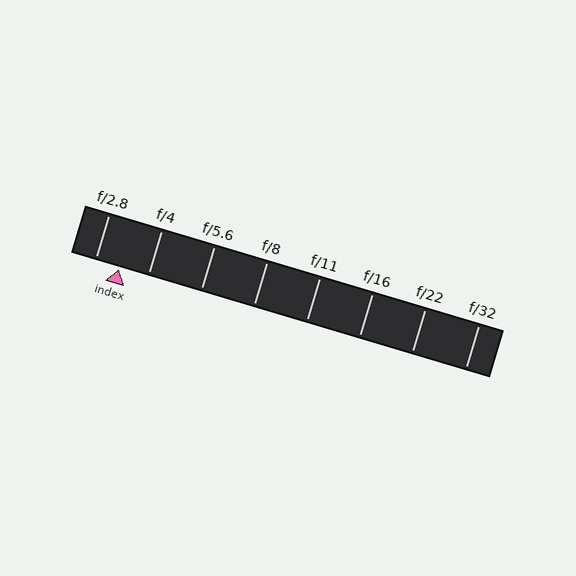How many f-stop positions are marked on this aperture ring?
There are 8 f-stop positions marked.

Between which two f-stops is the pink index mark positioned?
The index mark is between f/2.8 and f/4.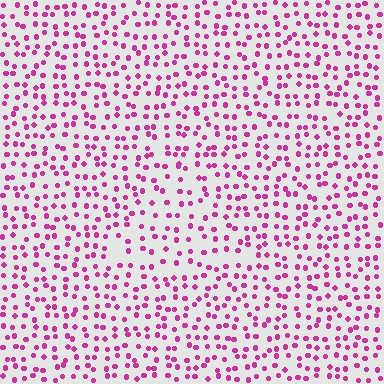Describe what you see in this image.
The image contains small magenta elements arranged at two different densities. A triangle-shaped region is visible where the elements are less densely packed than the surrounding area.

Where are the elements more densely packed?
The elements are more densely packed outside the triangle boundary.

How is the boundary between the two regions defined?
The boundary is defined by a change in element density (approximately 1.5x ratio). All elements are the same color, size, and shape.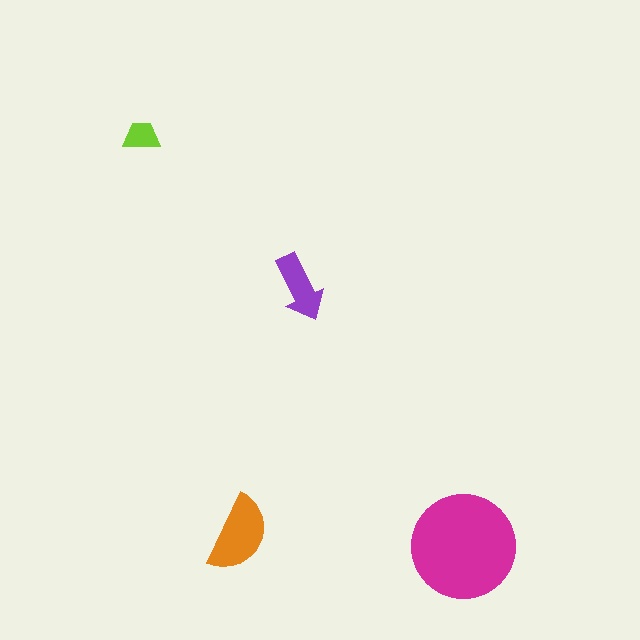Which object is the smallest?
The lime trapezoid.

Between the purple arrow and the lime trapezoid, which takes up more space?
The purple arrow.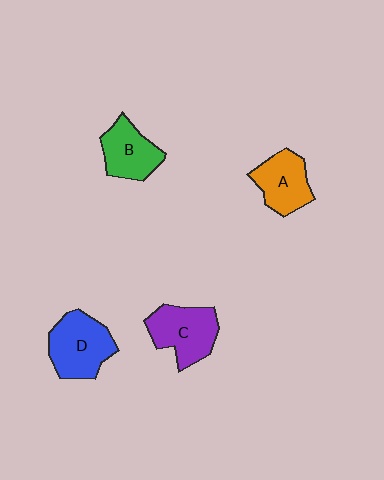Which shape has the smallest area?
Shape B (green).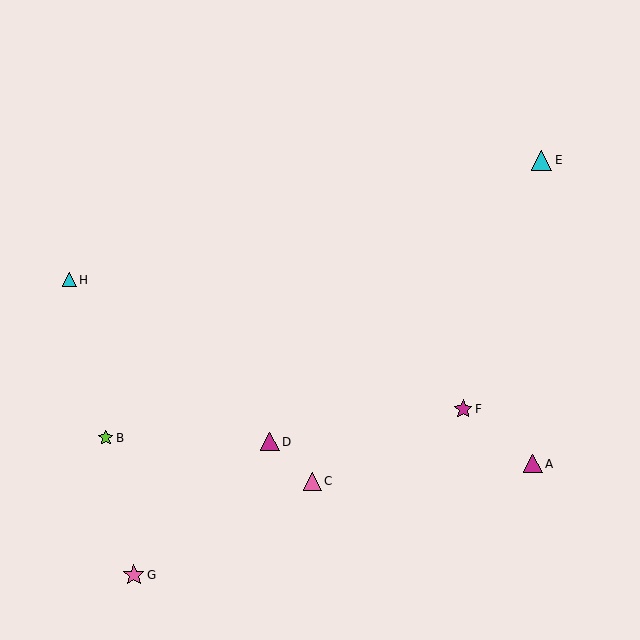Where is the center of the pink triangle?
The center of the pink triangle is at (312, 481).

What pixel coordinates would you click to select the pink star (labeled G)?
Click at (134, 575) to select the pink star G.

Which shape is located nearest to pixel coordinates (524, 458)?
The magenta triangle (labeled A) at (533, 464) is nearest to that location.